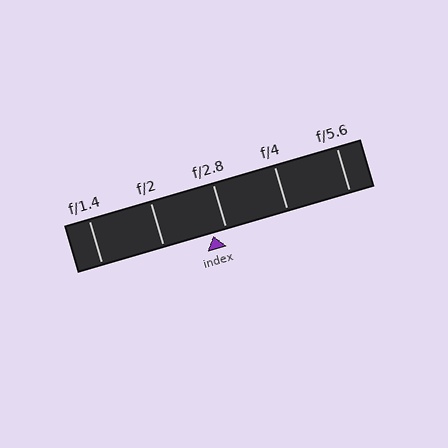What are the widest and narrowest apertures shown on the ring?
The widest aperture shown is f/1.4 and the narrowest is f/5.6.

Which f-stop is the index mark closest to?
The index mark is closest to f/2.8.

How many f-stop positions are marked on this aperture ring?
There are 5 f-stop positions marked.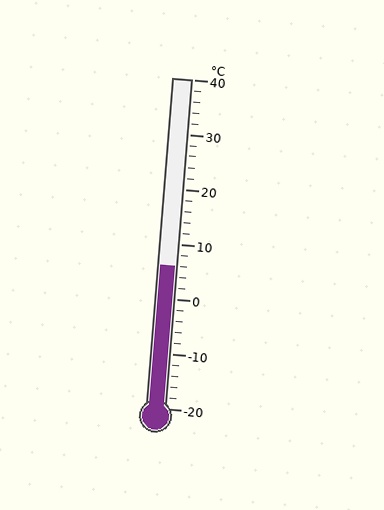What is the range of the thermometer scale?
The thermometer scale ranges from -20°C to 40°C.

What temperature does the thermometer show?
The thermometer shows approximately 6°C.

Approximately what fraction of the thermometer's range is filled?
The thermometer is filled to approximately 45% of its range.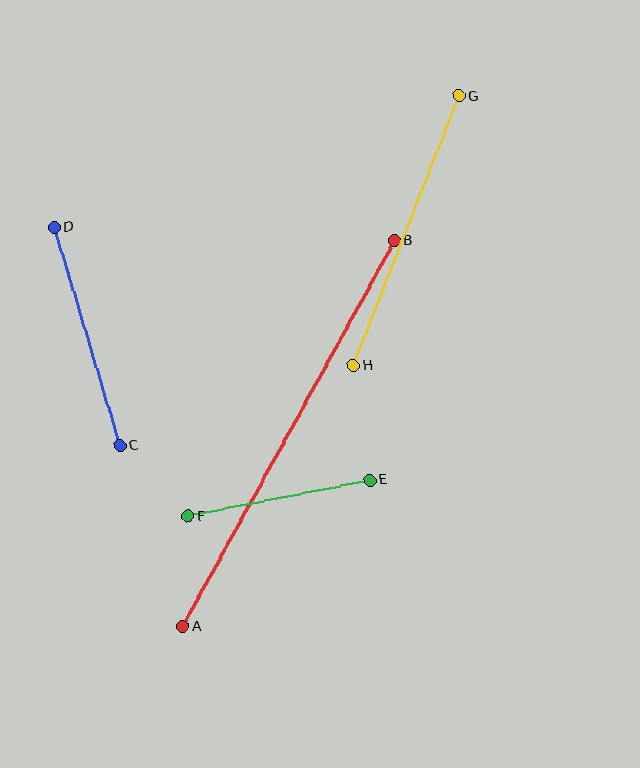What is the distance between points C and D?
The distance is approximately 228 pixels.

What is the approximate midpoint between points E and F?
The midpoint is at approximately (279, 498) pixels.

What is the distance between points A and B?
The distance is approximately 440 pixels.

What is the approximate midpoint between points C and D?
The midpoint is at approximately (87, 336) pixels.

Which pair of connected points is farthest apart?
Points A and B are farthest apart.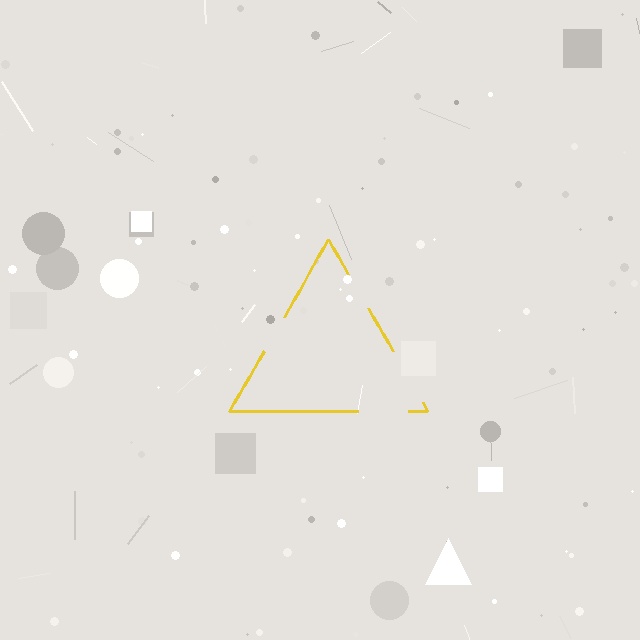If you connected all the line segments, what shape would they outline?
They would outline a triangle.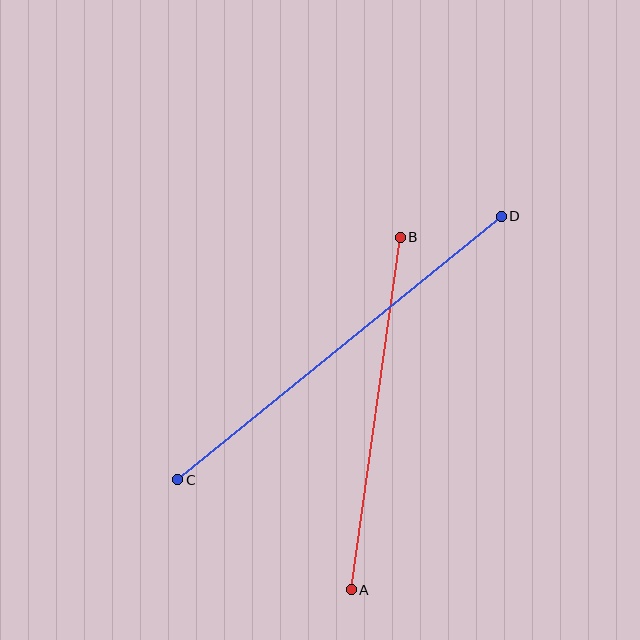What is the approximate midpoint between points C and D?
The midpoint is at approximately (340, 348) pixels.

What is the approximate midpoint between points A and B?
The midpoint is at approximately (376, 413) pixels.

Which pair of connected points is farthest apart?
Points C and D are farthest apart.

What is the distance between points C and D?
The distance is approximately 417 pixels.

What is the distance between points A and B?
The distance is approximately 356 pixels.